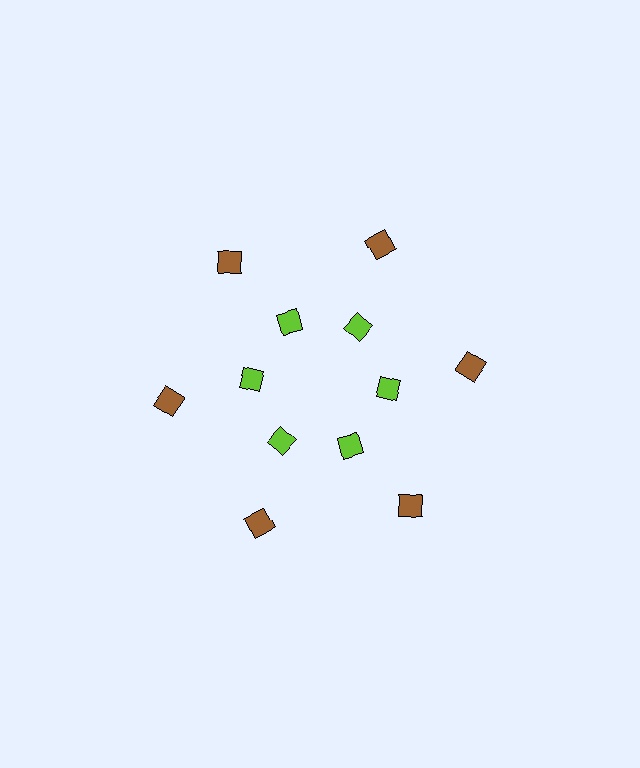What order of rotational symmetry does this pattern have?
This pattern has 6-fold rotational symmetry.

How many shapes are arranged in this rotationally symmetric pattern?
There are 12 shapes, arranged in 6 groups of 2.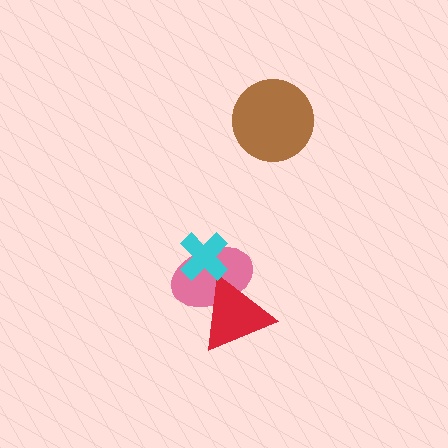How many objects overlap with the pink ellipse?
2 objects overlap with the pink ellipse.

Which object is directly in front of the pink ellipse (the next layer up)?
The red triangle is directly in front of the pink ellipse.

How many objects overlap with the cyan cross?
1 object overlaps with the cyan cross.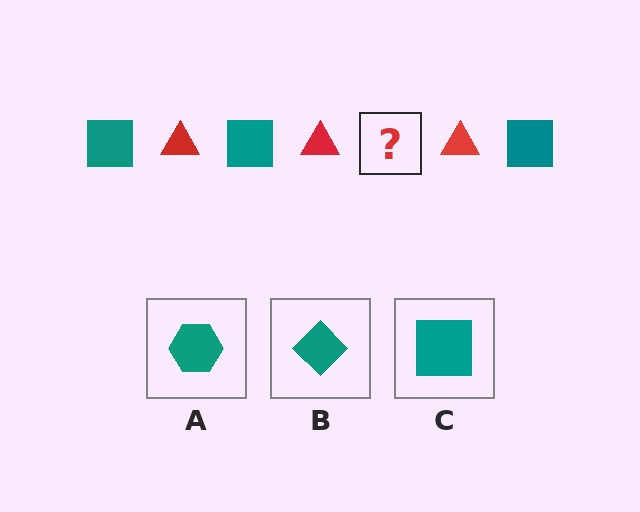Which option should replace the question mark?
Option C.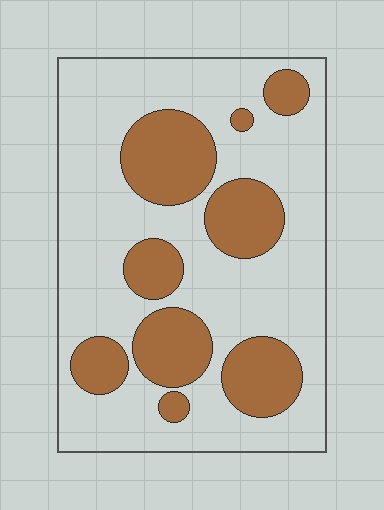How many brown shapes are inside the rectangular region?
9.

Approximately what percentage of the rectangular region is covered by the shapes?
Approximately 30%.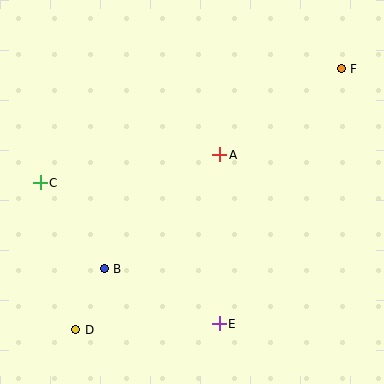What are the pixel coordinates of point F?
Point F is at (341, 69).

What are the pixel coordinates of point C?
Point C is at (40, 183).